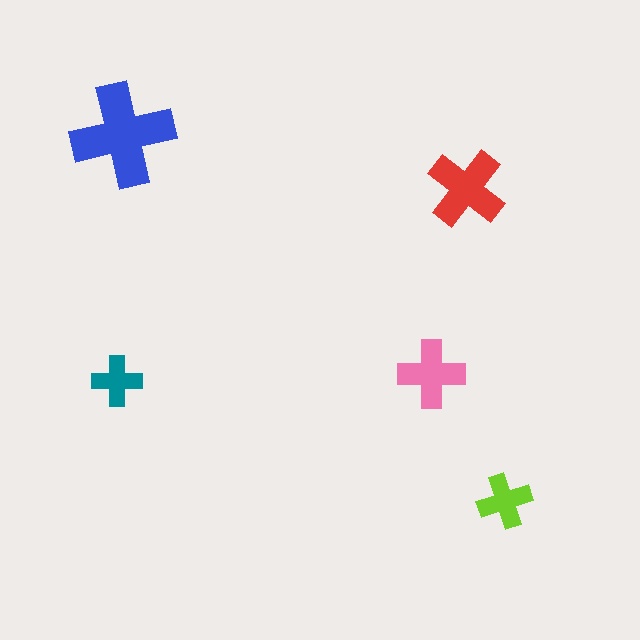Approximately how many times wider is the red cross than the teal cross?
About 1.5 times wider.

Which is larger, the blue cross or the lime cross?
The blue one.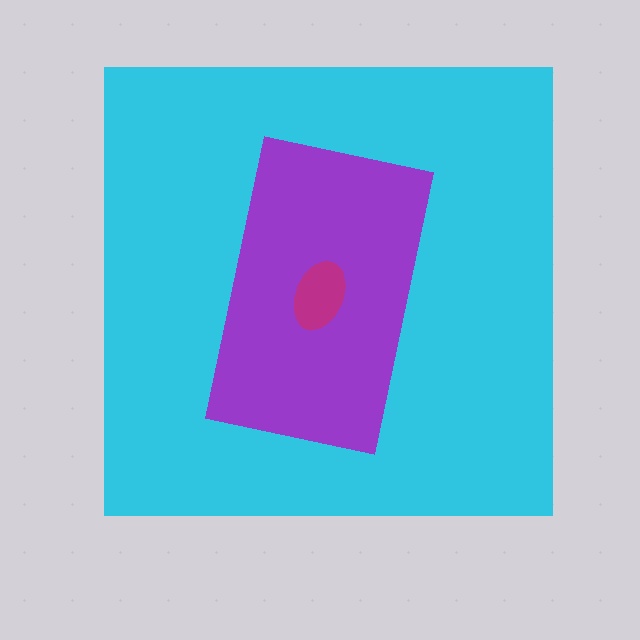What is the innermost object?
The magenta ellipse.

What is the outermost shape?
The cyan square.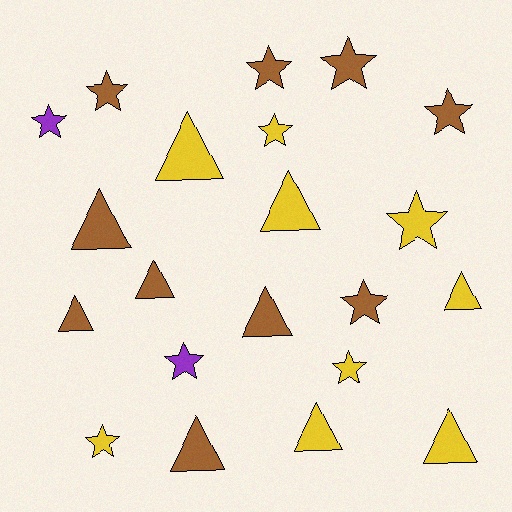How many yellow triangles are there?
There are 5 yellow triangles.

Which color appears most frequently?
Brown, with 10 objects.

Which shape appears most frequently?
Star, with 11 objects.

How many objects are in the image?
There are 21 objects.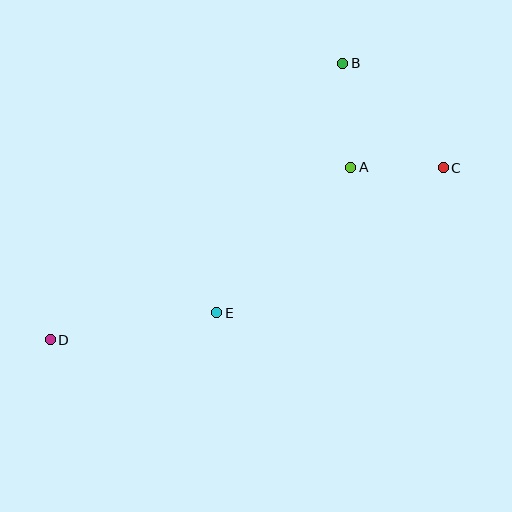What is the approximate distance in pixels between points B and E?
The distance between B and E is approximately 280 pixels.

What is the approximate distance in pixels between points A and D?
The distance between A and D is approximately 347 pixels.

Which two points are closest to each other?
Points A and C are closest to each other.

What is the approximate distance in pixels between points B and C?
The distance between B and C is approximately 145 pixels.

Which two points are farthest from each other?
Points C and D are farthest from each other.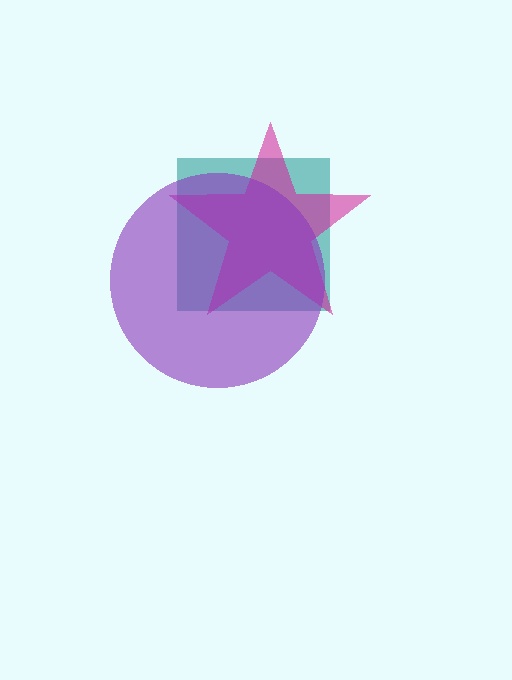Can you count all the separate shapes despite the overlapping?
Yes, there are 3 separate shapes.